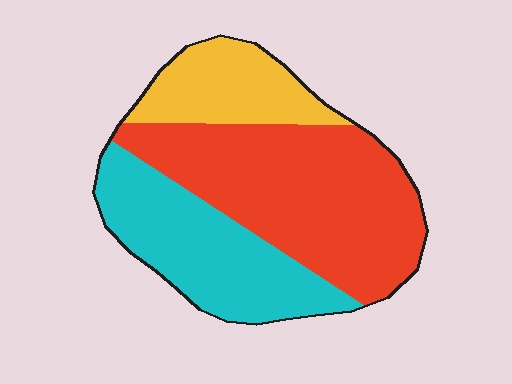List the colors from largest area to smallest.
From largest to smallest: red, cyan, yellow.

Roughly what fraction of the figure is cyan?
Cyan covers around 30% of the figure.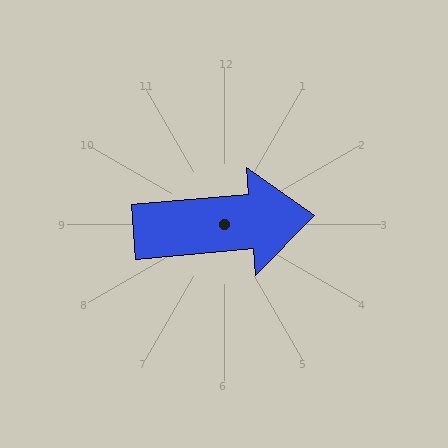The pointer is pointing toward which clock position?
Roughly 3 o'clock.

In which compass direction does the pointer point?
East.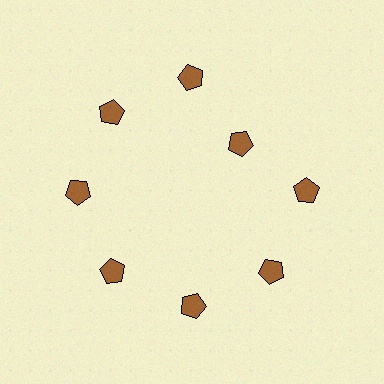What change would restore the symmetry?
The symmetry would be restored by moving it outward, back onto the ring so that all 8 pentagons sit at equal angles and equal distance from the center.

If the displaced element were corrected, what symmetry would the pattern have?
It would have 8-fold rotational symmetry — the pattern would map onto itself every 45 degrees.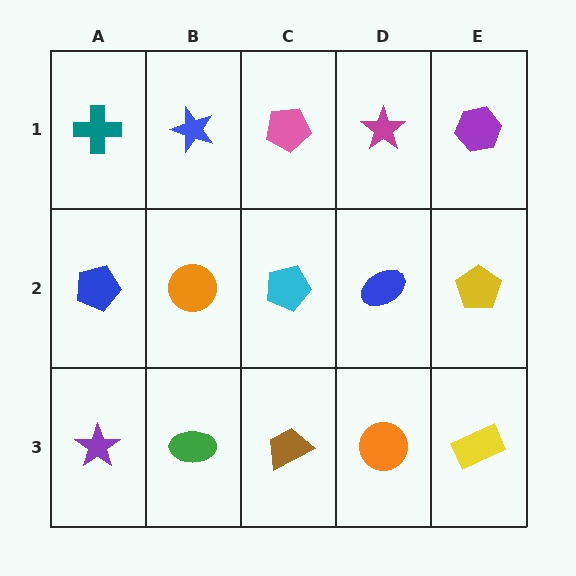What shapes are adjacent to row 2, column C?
A pink pentagon (row 1, column C), a brown trapezoid (row 3, column C), an orange circle (row 2, column B), a blue ellipse (row 2, column D).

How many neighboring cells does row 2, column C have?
4.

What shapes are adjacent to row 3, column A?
A blue pentagon (row 2, column A), a green ellipse (row 3, column B).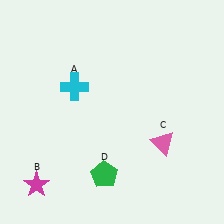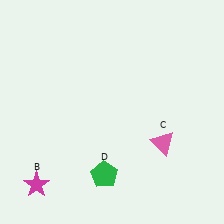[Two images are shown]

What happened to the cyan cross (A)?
The cyan cross (A) was removed in Image 2. It was in the top-left area of Image 1.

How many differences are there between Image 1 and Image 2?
There is 1 difference between the two images.